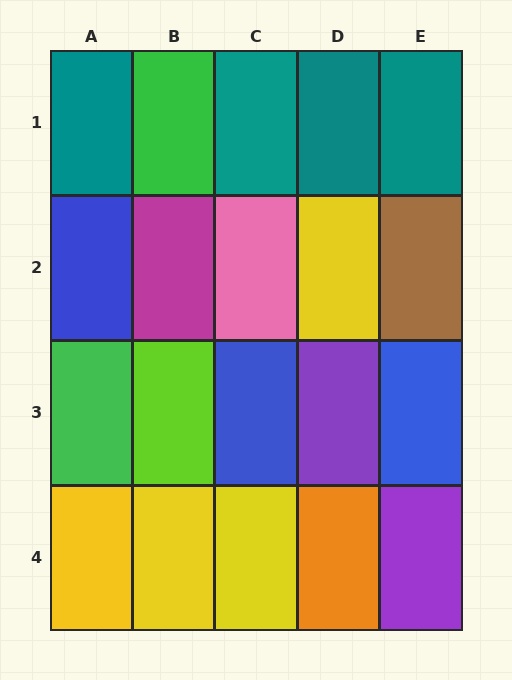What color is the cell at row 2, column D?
Yellow.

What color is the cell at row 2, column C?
Pink.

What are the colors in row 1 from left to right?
Teal, green, teal, teal, teal.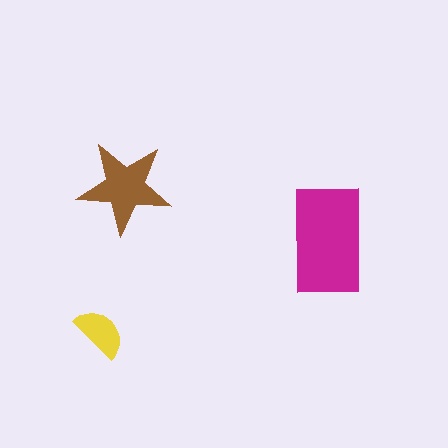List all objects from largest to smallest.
The magenta rectangle, the brown star, the yellow semicircle.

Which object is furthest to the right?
The magenta rectangle is rightmost.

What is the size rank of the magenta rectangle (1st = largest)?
1st.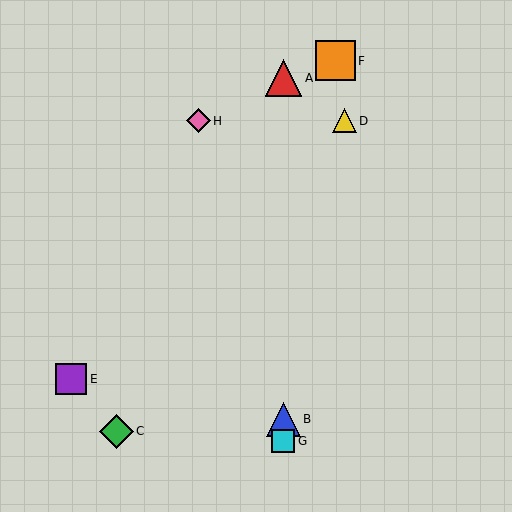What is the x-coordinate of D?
Object D is at x≈344.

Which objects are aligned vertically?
Objects A, B, G are aligned vertically.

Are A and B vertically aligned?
Yes, both are at x≈283.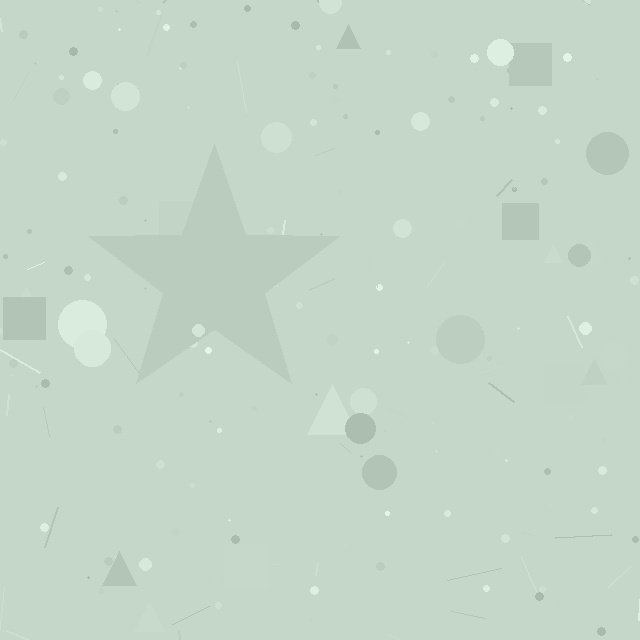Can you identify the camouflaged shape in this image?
The camouflaged shape is a star.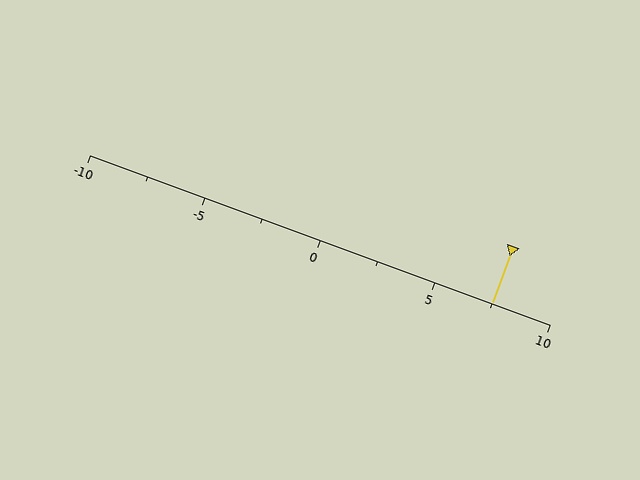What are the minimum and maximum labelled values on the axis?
The axis runs from -10 to 10.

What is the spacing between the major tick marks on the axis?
The major ticks are spaced 5 apart.